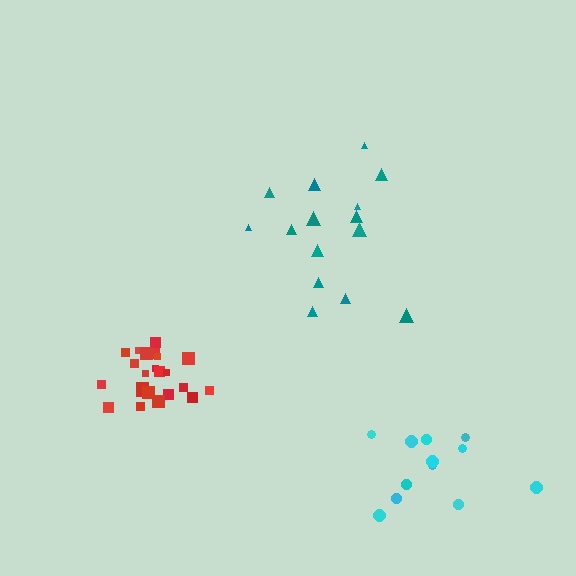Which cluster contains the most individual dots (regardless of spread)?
Red (24).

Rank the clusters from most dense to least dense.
red, cyan, teal.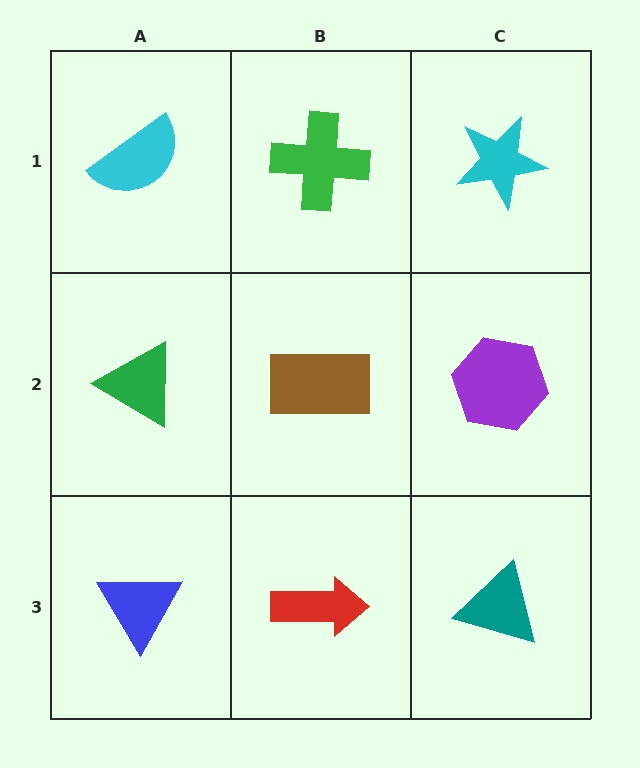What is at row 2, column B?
A brown rectangle.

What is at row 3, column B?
A red arrow.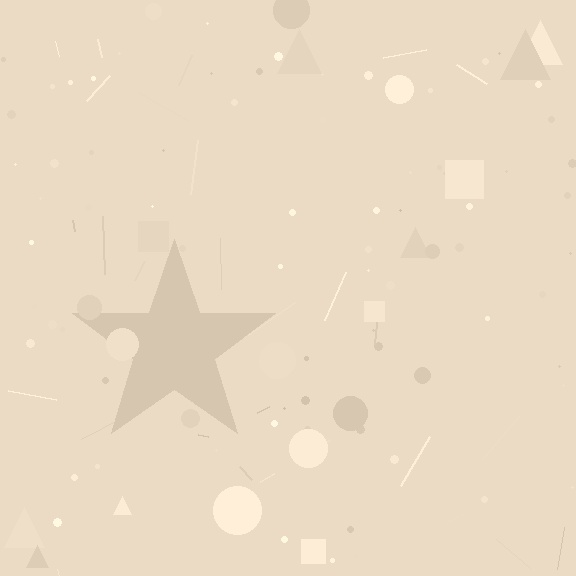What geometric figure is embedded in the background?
A star is embedded in the background.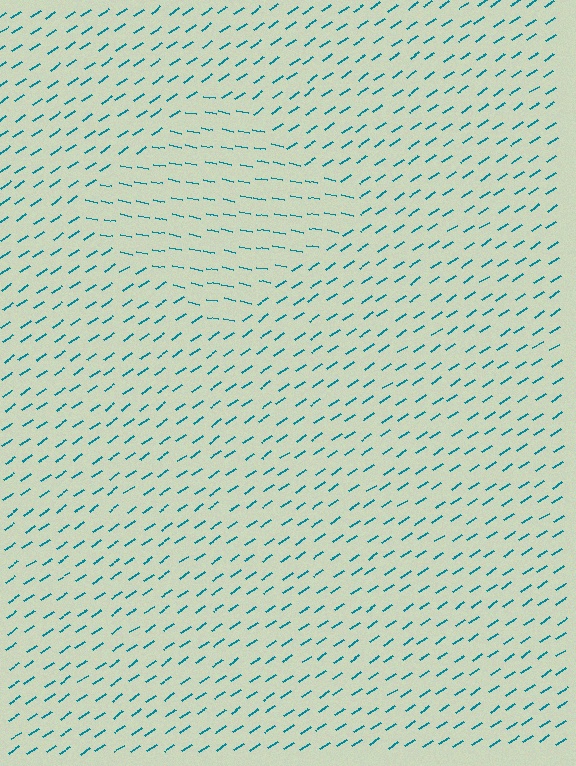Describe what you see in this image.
The image is filled with small teal line segments. A diamond region in the image has lines oriented differently from the surrounding lines, creating a visible texture boundary.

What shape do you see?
I see a diamond.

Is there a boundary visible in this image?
Yes, there is a texture boundary formed by a change in line orientation.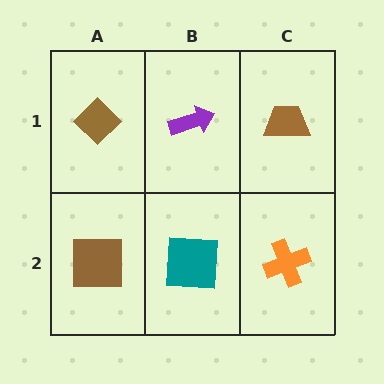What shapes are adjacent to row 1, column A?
A brown square (row 2, column A), a purple arrow (row 1, column B).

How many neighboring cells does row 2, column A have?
2.